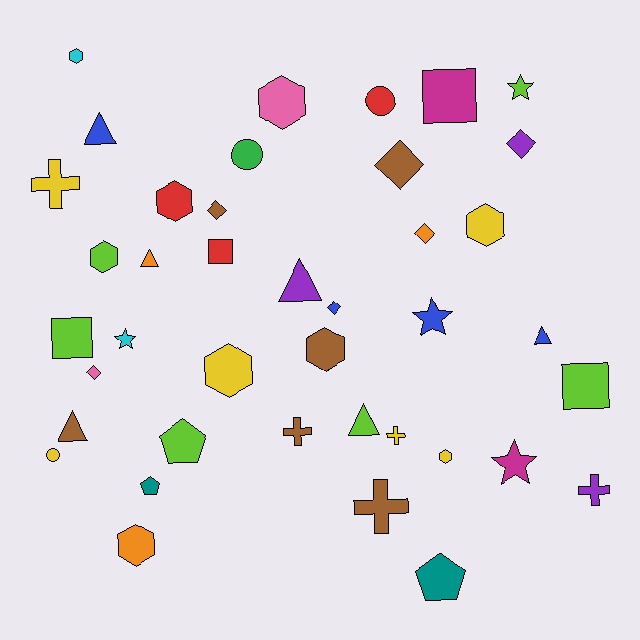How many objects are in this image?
There are 40 objects.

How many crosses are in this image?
There are 5 crosses.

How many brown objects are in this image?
There are 6 brown objects.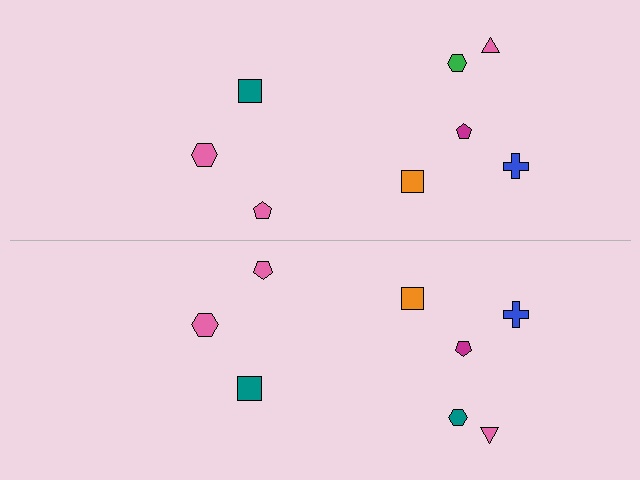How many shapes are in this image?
There are 16 shapes in this image.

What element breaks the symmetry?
The teal hexagon on the bottom side breaks the symmetry — its mirror counterpart is green.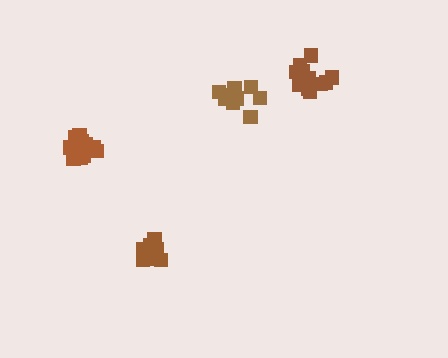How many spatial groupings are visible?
There are 4 spatial groupings.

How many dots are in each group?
Group 1: 11 dots, Group 2: 10 dots, Group 3: 12 dots, Group 4: 13 dots (46 total).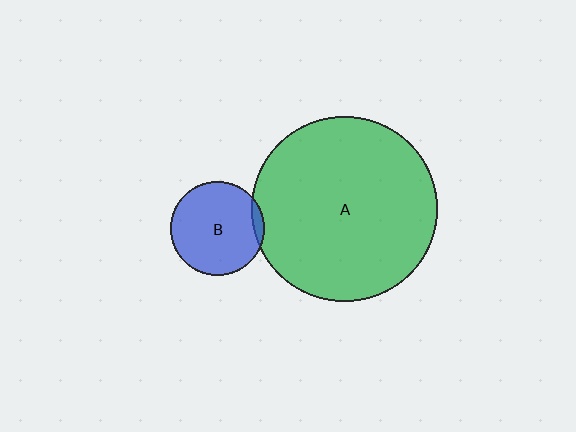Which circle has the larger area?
Circle A (green).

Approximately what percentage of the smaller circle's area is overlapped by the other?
Approximately 5%.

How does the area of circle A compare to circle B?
Approximately 3.9 times.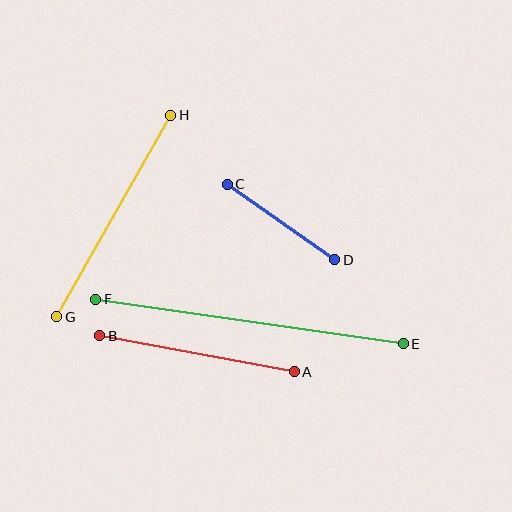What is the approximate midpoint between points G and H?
The midpoint is at approximately (114, 216) pixels.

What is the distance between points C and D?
The distance is approximately 131 pixels.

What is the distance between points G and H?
The distance is approximately 232 pixels.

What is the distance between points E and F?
The distance is approximately 311 pixels.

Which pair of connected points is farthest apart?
Points E and F are farthest apart.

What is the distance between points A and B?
The distance is approximately 197 pixels.